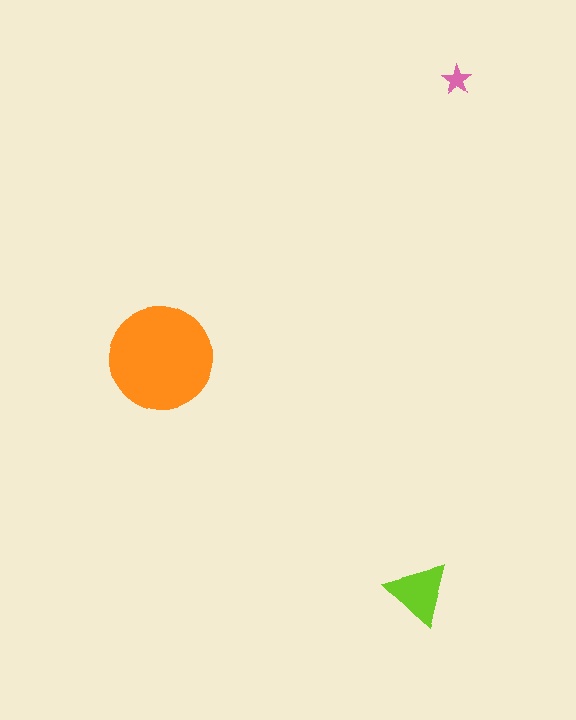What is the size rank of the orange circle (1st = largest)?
1st.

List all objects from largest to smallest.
The orange circle, the lime triangle, the pink star.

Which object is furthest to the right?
The pink star is rightmost.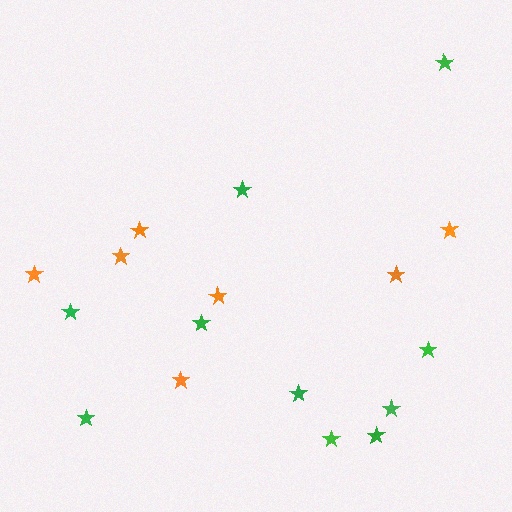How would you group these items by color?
There are 2 groups: one group of orange stars (7) and one group of green stars (10).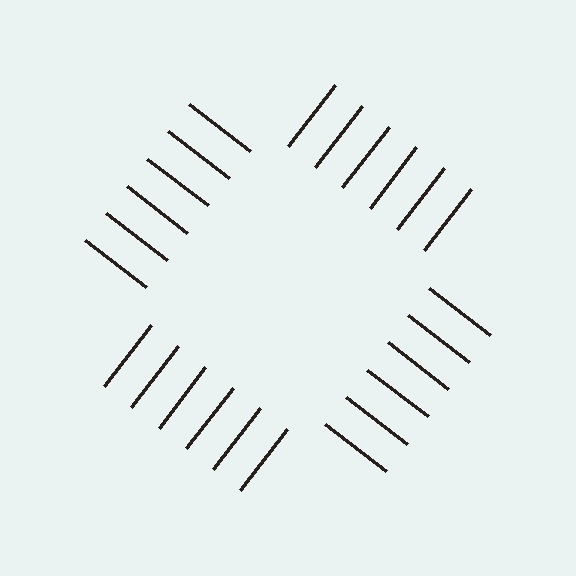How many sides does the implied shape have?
4 sides — the line-ends trace a square.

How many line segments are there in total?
24 — 6 along each of the 4 edges.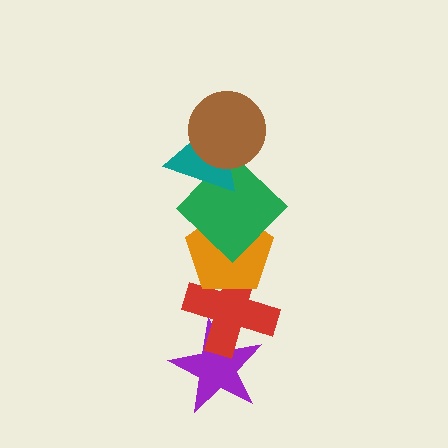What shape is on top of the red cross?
The orange pentagon is on top of the red cross.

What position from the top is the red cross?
The red cross is 5th from the top.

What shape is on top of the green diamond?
The teal triangle is on top of the green diamond.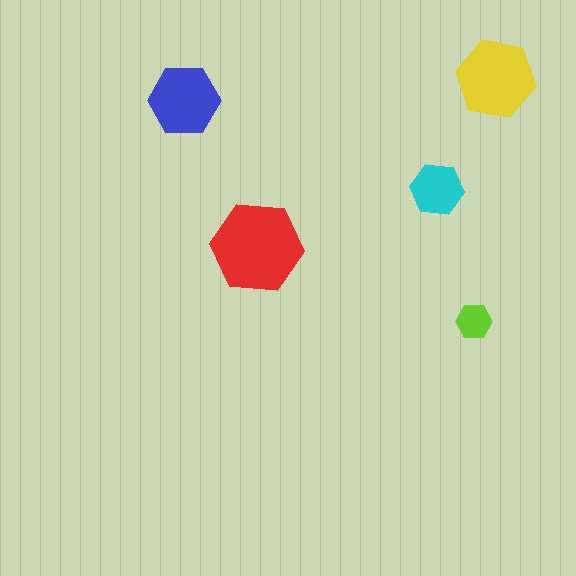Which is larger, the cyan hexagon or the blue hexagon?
The blue one.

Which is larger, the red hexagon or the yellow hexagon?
The red one.